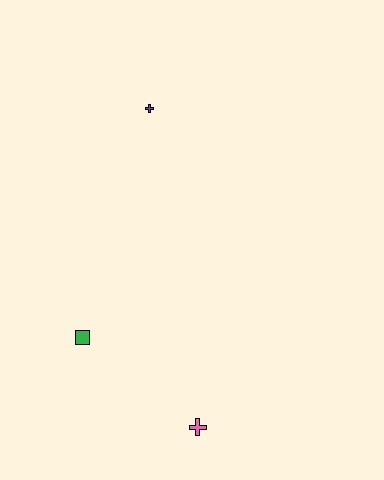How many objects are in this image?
There are 3 objects.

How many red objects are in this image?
There are no red objects.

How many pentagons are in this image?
There are no pentagons.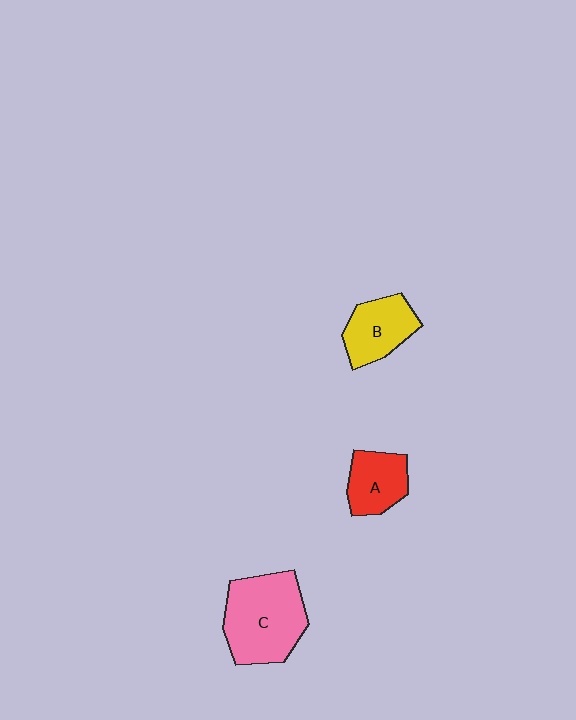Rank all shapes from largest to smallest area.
From largest to smallest: C (pink), B (yellow), A (red).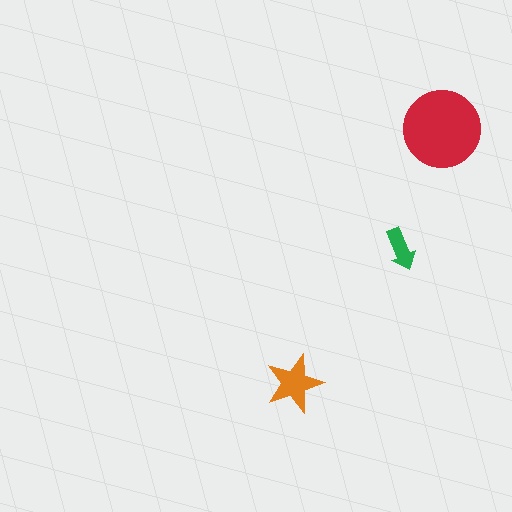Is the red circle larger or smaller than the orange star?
Larger.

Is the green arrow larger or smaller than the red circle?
Smaller.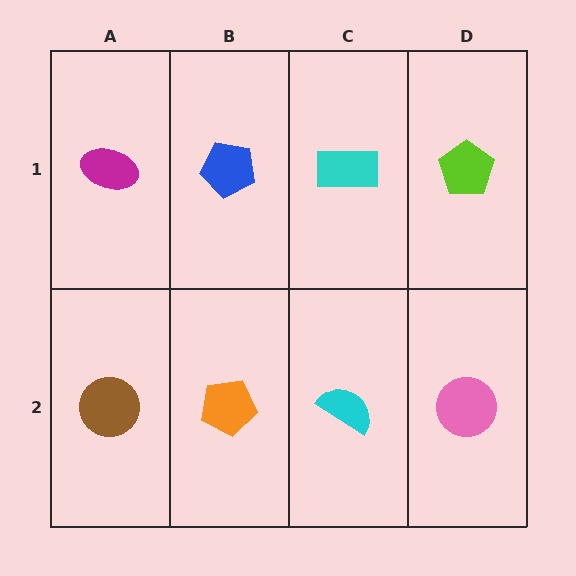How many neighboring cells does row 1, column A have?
2.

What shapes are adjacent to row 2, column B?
A blue pentagon (row 1, column B), a brown circle (row 2, column A), a cyan semicircle (row 2, column C).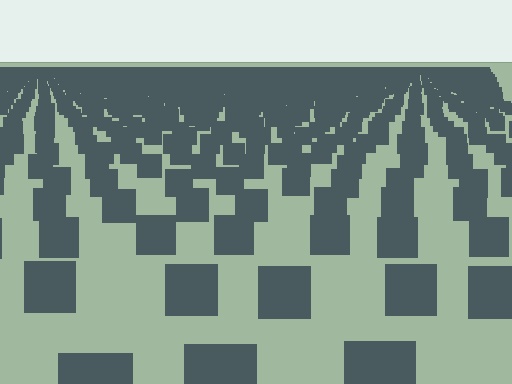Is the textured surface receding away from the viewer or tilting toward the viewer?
The surface is receding away from the viewer. Texture elements get smaller and denser toward the top.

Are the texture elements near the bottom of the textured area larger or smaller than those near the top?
Larger. Near the bottom, elements are closer to the viewer and appear at a bigger on-screen size.